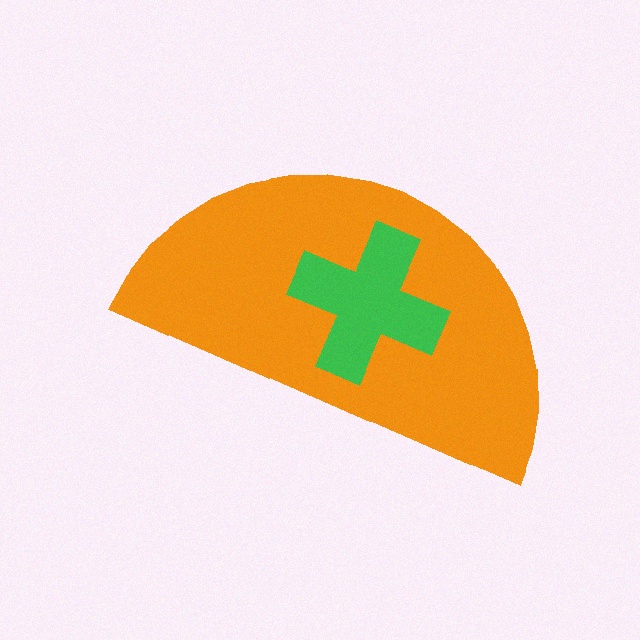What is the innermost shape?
The green cross.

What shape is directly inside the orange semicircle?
The green cross.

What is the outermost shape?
The orange semicircle.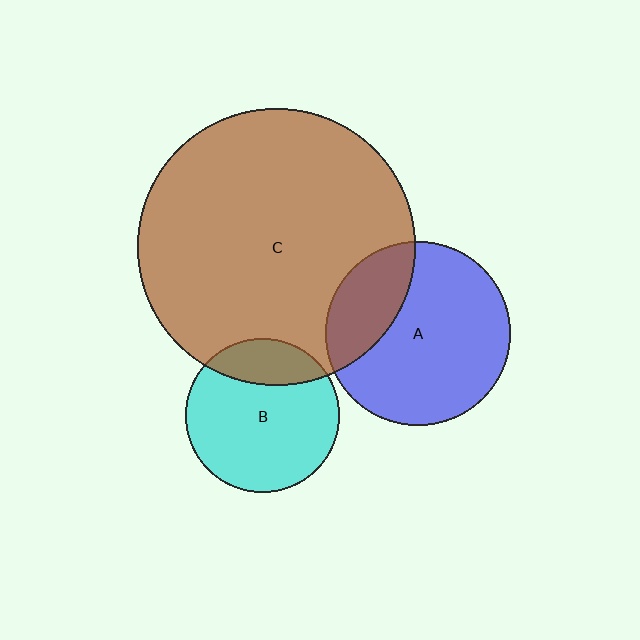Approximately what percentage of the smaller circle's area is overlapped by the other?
Approximately 25%.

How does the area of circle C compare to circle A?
Approximately 2.3 times.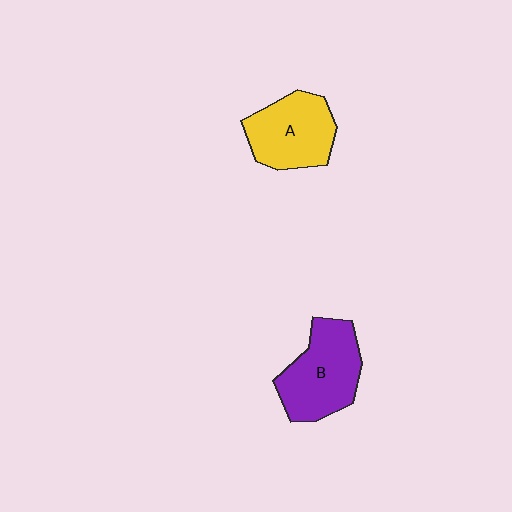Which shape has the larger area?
Shape B (purple).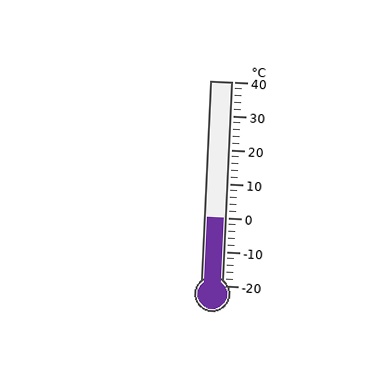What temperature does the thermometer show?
The thermometer shows approximately 0°C.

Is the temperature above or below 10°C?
The temperature is below 10°C.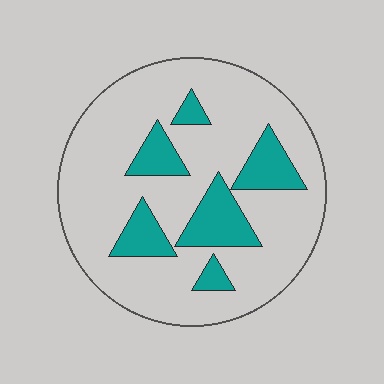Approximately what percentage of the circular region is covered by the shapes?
Approximately 20%.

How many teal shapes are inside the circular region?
6.